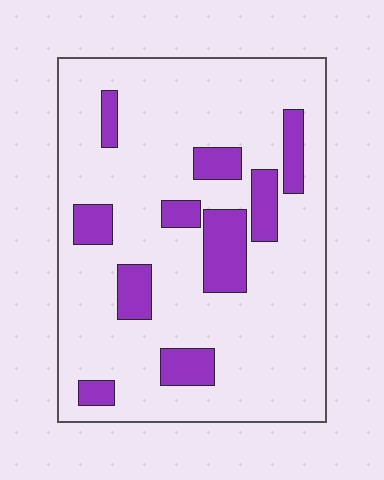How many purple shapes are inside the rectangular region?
10.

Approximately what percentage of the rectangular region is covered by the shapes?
Approximately 20%.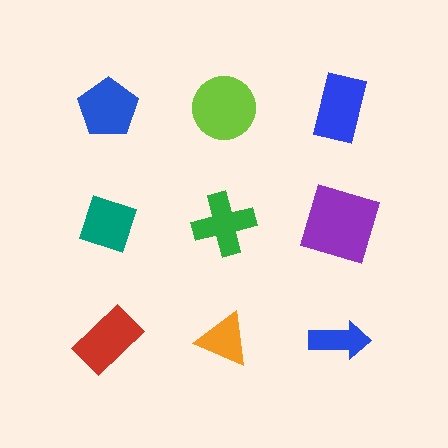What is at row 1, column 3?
A blue rectangle.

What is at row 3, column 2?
An orange triangle.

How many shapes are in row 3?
3 shapes.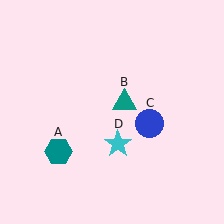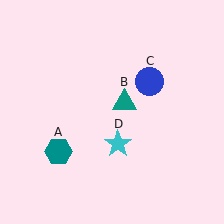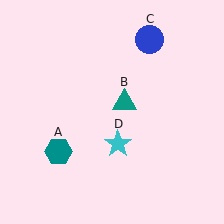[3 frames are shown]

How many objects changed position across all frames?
1 object changed position: blue circle (object C).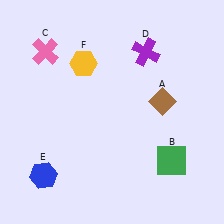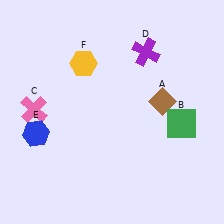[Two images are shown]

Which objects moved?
The objects that moved are: the green square (B), the pink cross (C), the blue hexagon (E).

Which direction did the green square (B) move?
The green square (B) moved up.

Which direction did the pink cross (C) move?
The pink cross (C) moved down.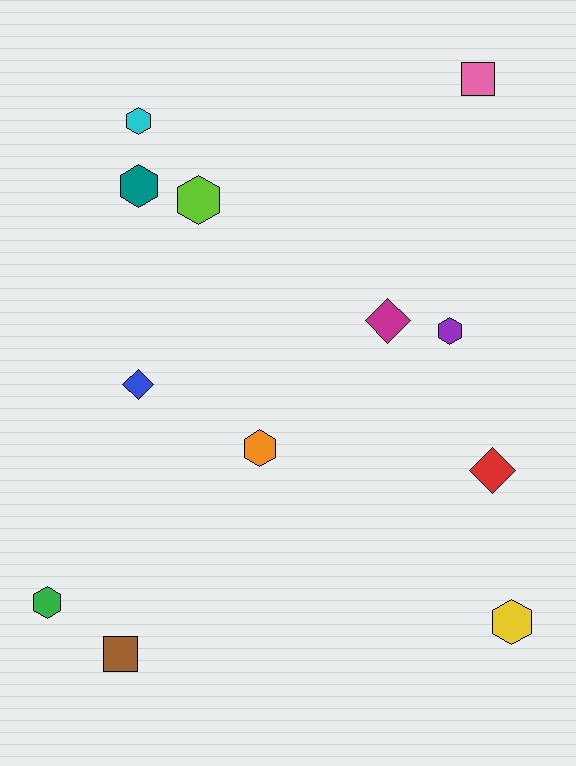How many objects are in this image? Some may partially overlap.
There are 12 objects.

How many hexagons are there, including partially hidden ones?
There are 7 hexagons.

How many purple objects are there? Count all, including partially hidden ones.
There is 1 purple object.